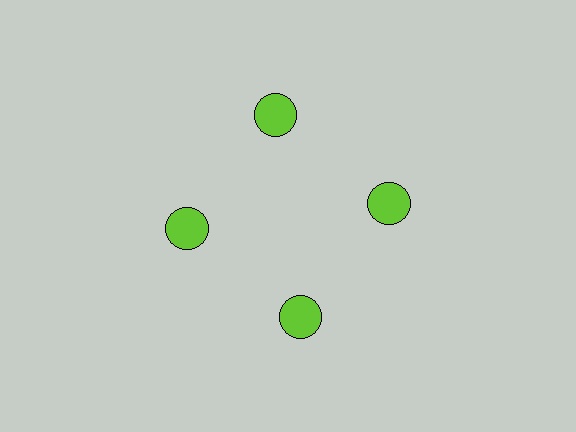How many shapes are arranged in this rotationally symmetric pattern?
There are 4 shapes, arranged in 4 groups of 1.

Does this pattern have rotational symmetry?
Yes, this pattern has 4-fold rotational symmetry. It looks the same after rotating 90 degrees around the center.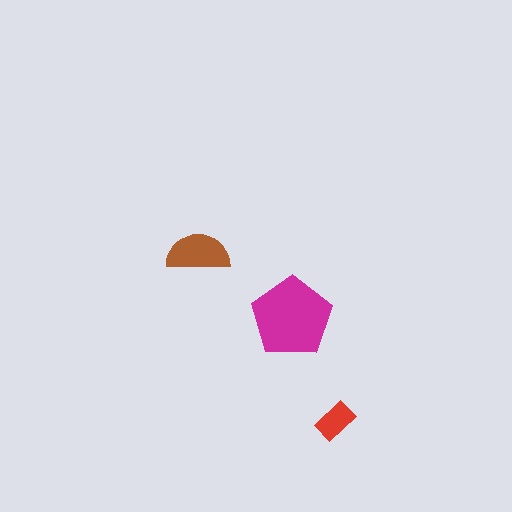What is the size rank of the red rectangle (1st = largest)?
3rd.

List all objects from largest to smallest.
The magenta pentagon, the brown semicircle, the red rectangle.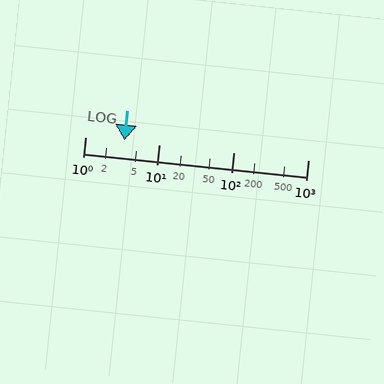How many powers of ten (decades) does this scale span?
The scale spans 3 decades, from 1 to 1000.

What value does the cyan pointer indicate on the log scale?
The pointer indicates approximately 3.4.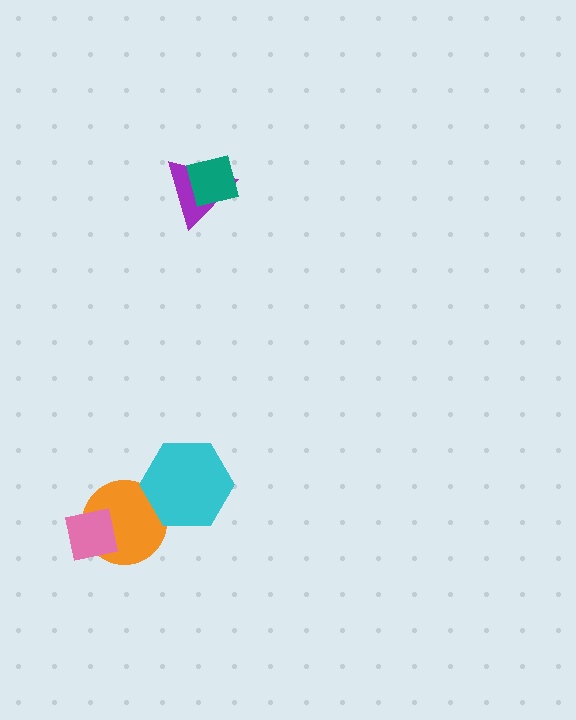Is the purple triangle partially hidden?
Yes, it is partially covered by another shape.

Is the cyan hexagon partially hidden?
No, no other shape covers it.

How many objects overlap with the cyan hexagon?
1 object overlaps with the cyan hexagon.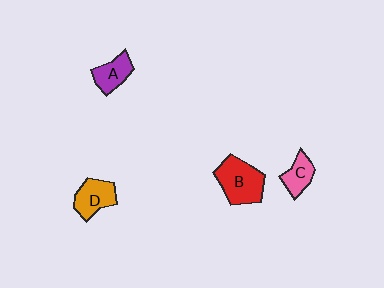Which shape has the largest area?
Shape B (red).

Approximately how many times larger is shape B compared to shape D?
Approximately 1.4 times.